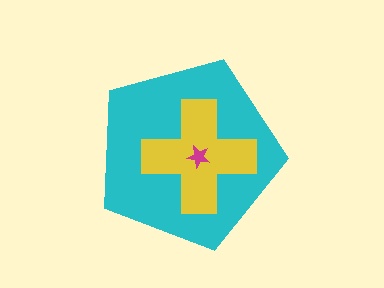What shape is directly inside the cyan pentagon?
The yellow cross.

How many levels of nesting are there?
3.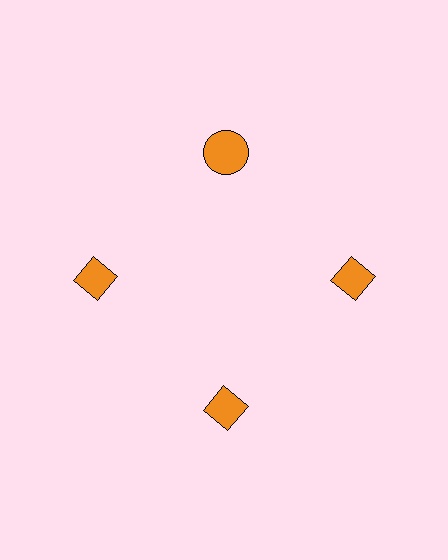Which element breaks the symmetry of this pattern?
The orange circle at roughly the 12 o'clock position breaks the symmetry. All other shapes are orange diamonds.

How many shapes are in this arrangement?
There are 4 shapes arranged in a ring pattern.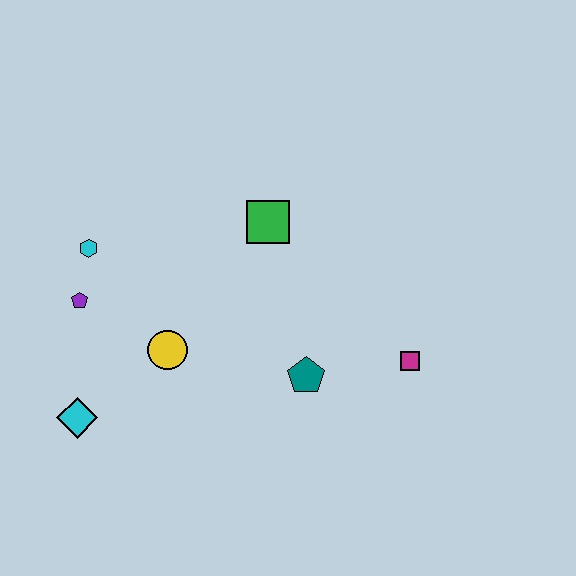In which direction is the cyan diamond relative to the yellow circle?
The cyan diamond is to the left of the yellow circle.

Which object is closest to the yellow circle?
The purple pentagon is closest to the yellow circle.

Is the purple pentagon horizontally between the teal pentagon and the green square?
No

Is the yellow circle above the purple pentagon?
No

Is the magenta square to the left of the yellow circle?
No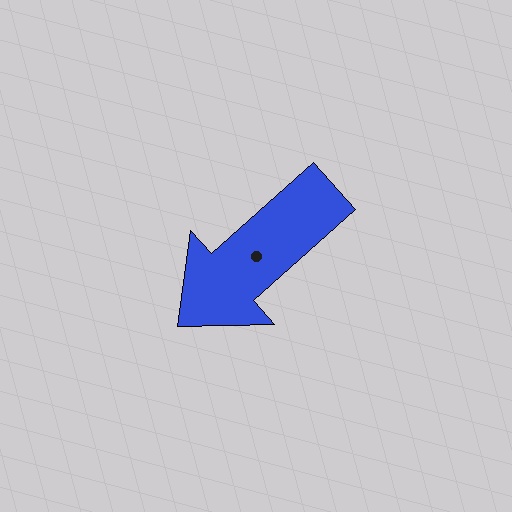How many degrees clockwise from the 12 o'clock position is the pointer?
Approximately 228 degrees.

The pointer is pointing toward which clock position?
Roughly 8 o'clock.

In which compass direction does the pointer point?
Southwest.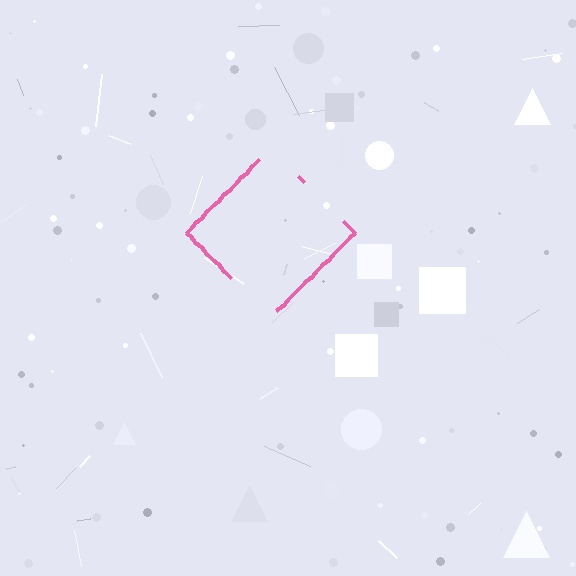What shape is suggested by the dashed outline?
The dashed outline suggests a diamond.